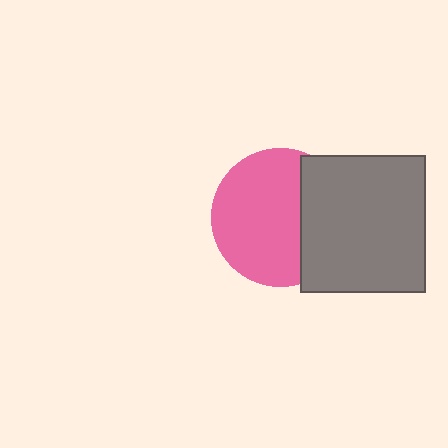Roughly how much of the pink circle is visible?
Most of it is visible (roughly 67%).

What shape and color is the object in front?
The object in front is a gray rectangle.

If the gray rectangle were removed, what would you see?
You would see the complete pink circle.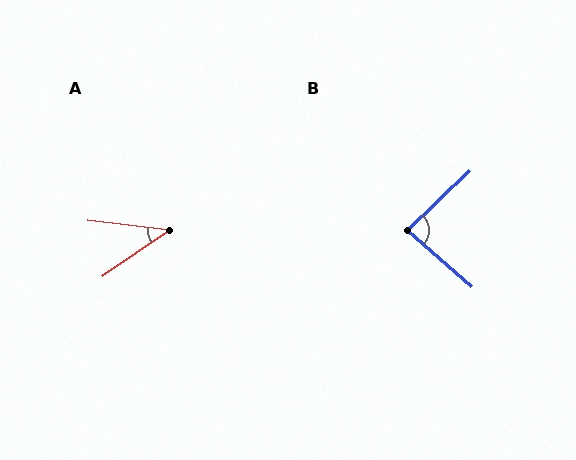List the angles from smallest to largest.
A (41°), B (85°).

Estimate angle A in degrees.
Approximately 41 degrees.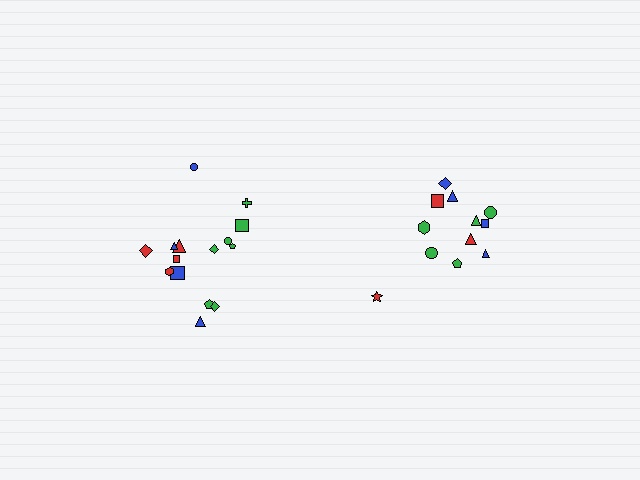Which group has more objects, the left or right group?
The left group.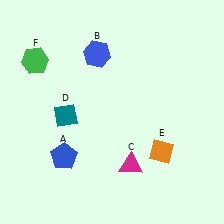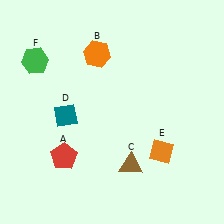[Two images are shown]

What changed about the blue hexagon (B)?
In Image 1, B is blue. In Image 2, it changed to orange.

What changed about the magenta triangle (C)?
In Image 1, C is magenta. In Image 2, it changed to brown.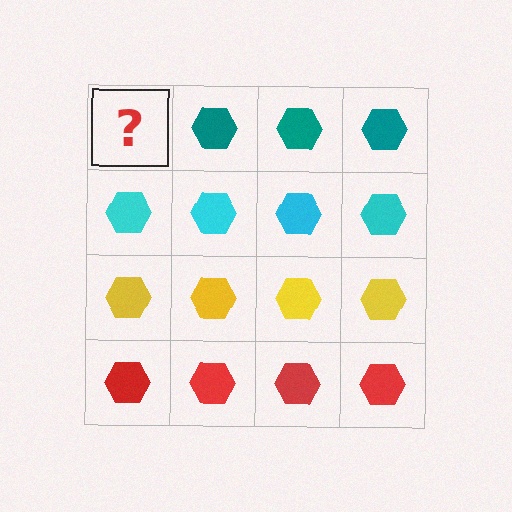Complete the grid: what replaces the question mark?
The question mark should be replaced with a teal hexagon.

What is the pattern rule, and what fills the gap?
The rule is that each row has a consistent color. The gap should be filled with a teal hexagon.